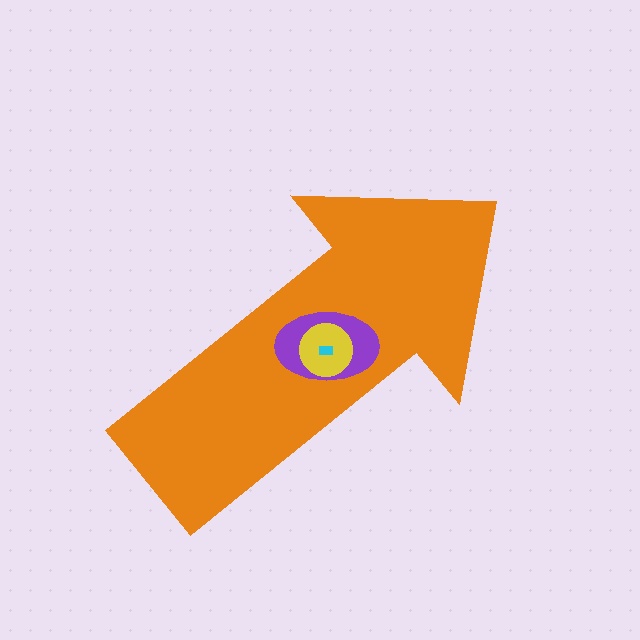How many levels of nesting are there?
4.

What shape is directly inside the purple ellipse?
The yellow circle.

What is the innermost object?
The cyan rectangle.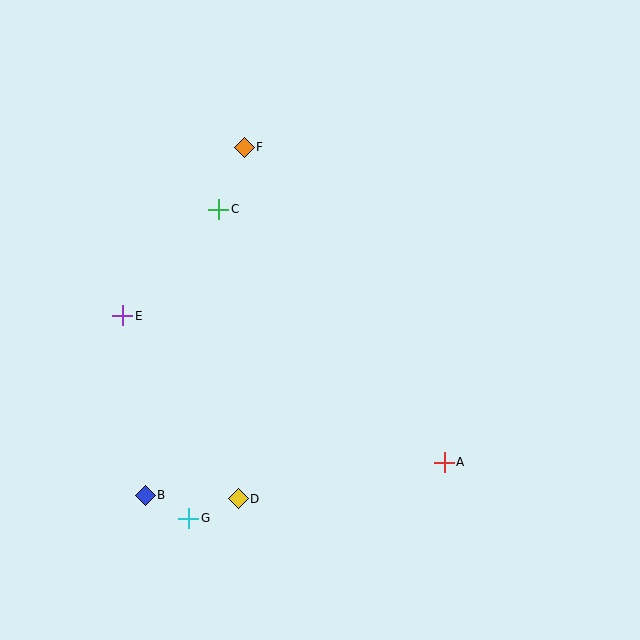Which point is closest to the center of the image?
Point C at (219, 209) is closest to the center.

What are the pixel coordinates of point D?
Point D is at (238, 499).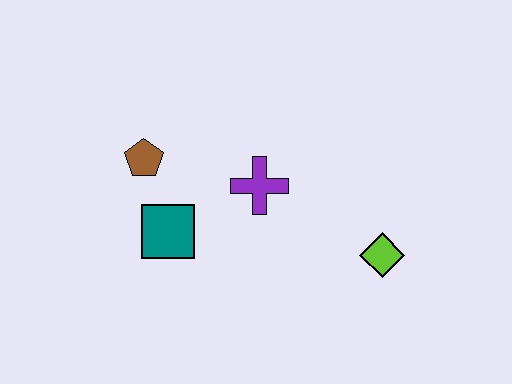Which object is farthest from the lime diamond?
The brown pentagon is farthest from the lime diamond.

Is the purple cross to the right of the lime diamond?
No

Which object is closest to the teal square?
The brown pentagon is closest to the teal square.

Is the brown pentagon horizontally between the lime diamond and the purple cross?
No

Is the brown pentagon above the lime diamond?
Yes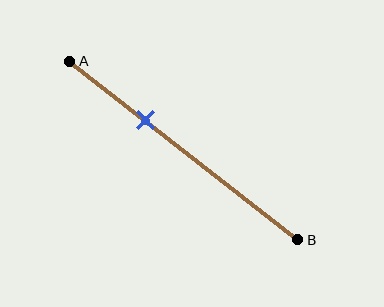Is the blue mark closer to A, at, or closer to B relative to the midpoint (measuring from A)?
The blue mark is closer to point A than the midpoint of segment AB.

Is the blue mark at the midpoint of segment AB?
No, the mark is at about 35% from A, not at the 50% midpoint.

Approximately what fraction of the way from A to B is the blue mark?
The blue mark is approximately 35% of the way from A to B.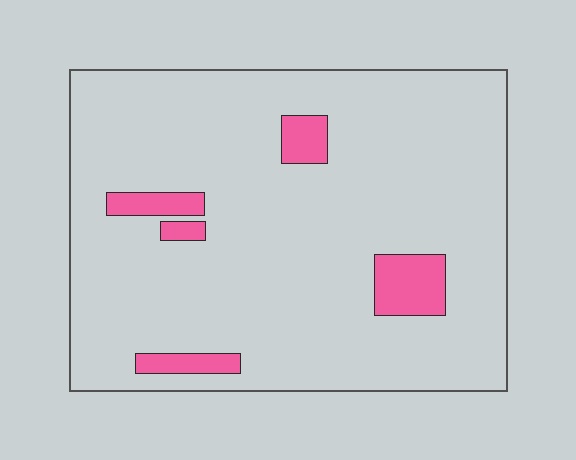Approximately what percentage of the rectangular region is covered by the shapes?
Approximately 10%.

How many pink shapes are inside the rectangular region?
5.